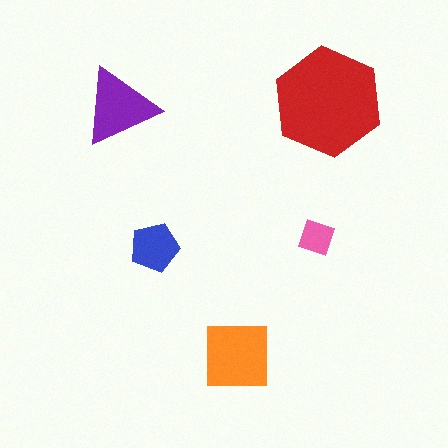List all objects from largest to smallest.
The red hexagon, the orange square, the purple triangle, the blue pentagon, the pink diamond.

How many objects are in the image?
There are 5 objects in the image.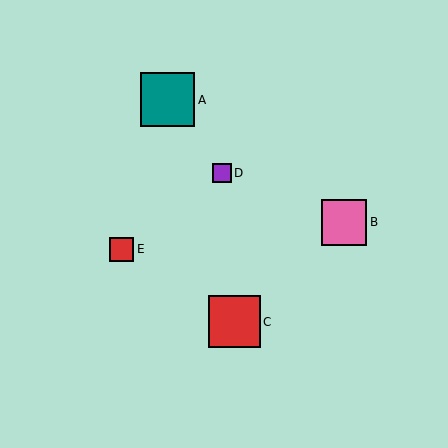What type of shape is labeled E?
Shape E is a red square.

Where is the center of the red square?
The center of the red square is at (122, 249).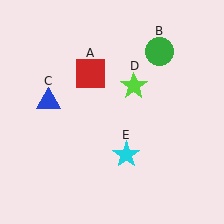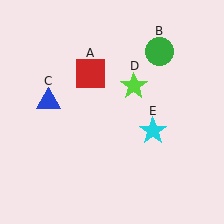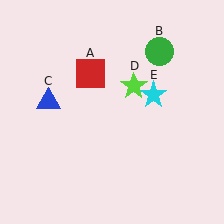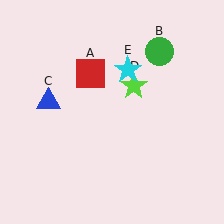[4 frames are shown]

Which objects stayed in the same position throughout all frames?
Red square (object A) and green circle (object B) and blue triangle (object C) and lime star (object D) remained stationary.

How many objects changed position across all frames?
1 object changed position: cyan star (object E).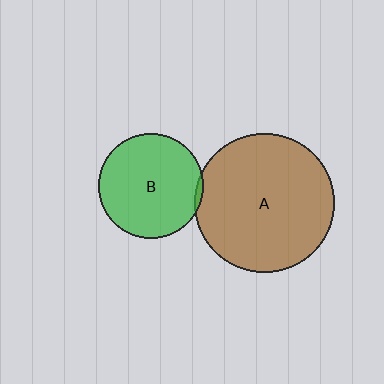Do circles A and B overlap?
Yes.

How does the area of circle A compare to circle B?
Approximately 1.8 times.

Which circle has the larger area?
Circle A (brown).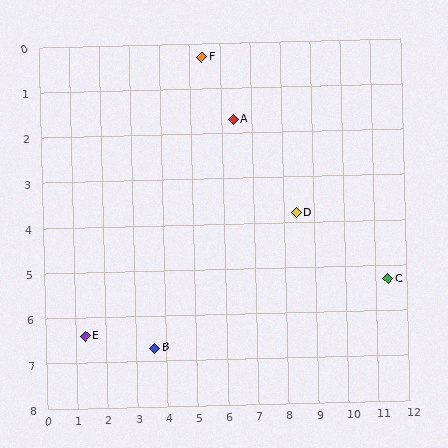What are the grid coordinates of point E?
Point E is at approximately (1.3, 6.4).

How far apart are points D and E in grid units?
Points D and E are about 7.6 grid units apart.